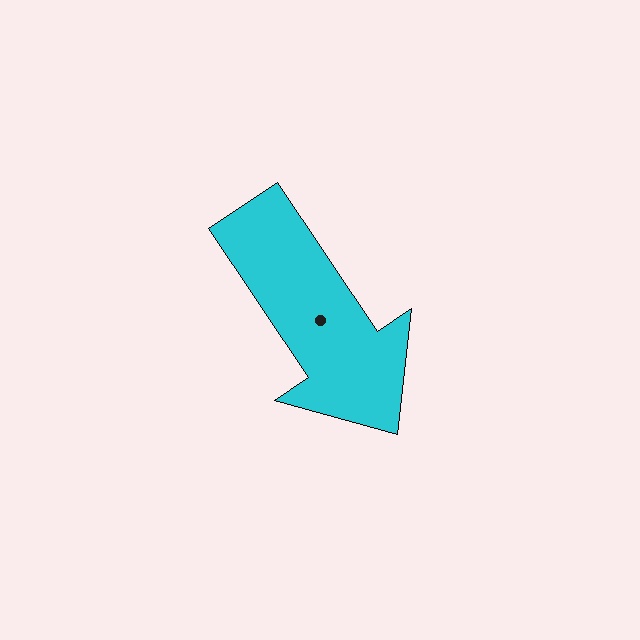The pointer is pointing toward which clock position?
Roughly 5 o'clock.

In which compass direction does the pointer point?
Southeast.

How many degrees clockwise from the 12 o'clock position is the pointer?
Approximately 146 degrees.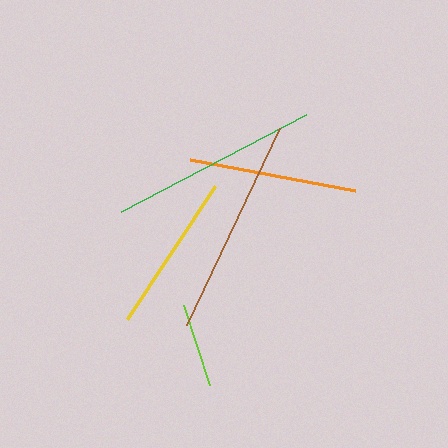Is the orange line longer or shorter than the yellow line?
The orange line is longer than the yellow line.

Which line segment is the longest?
The brown line is the longest at approximately 218 pixels.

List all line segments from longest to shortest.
From longest to shortest: brown, green, orange, yellow, lime.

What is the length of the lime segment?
The lime segment is approximately 85 pixels long.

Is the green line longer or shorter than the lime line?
The green line is longer than the lime line.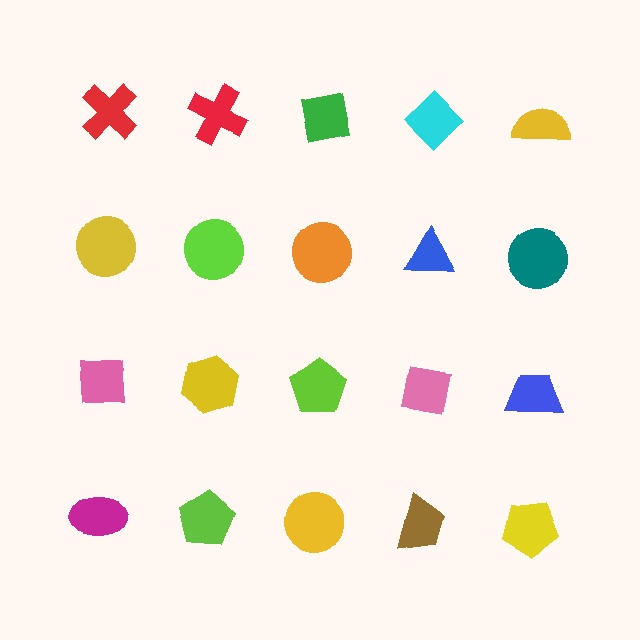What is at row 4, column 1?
A magenta ellipse.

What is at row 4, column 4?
A brown trapezoid.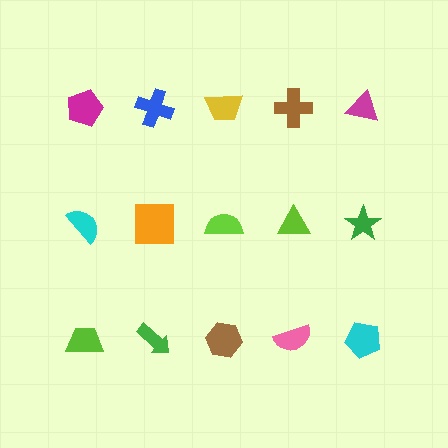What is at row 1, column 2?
A blue cross.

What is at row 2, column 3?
A lime semicircle.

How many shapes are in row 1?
5 shapes.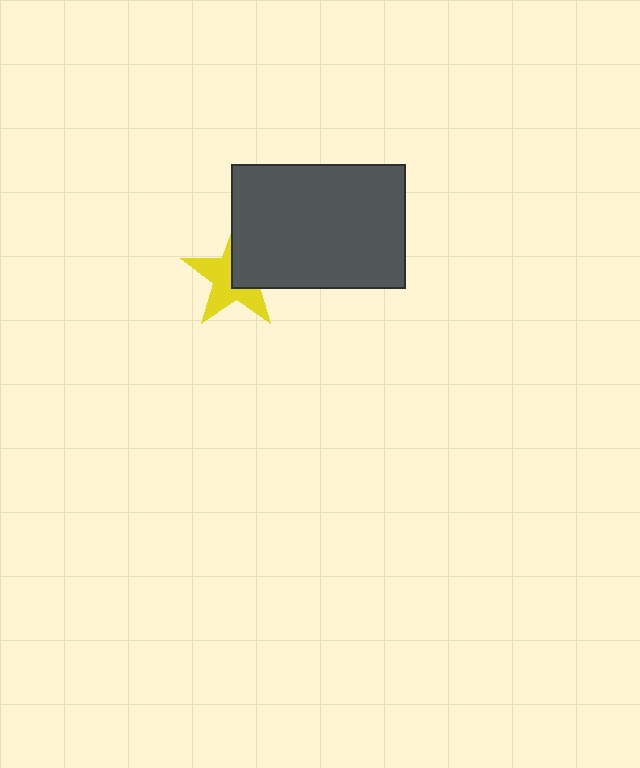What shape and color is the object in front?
The object in front is a dark gray rectangle.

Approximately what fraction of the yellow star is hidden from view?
Roughly 42% of the yellow star is hidden behind the dark gray rectangle.